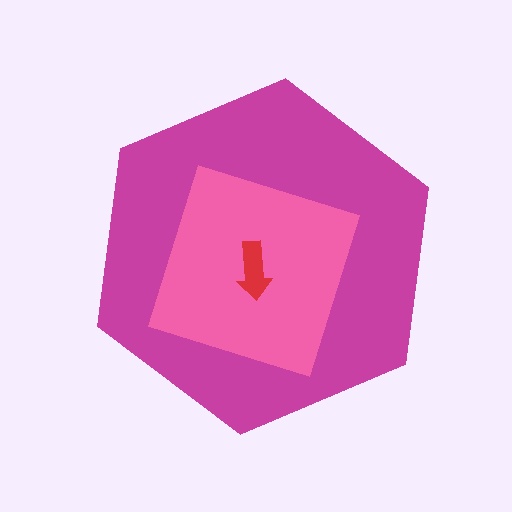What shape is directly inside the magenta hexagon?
The pink diamond.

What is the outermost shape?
The magenta hexagon.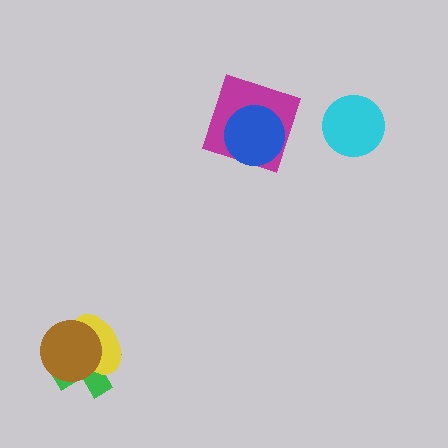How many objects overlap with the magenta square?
1 object overlaps with the magenta square.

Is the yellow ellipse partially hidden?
Yes, it is partially covered by another shape.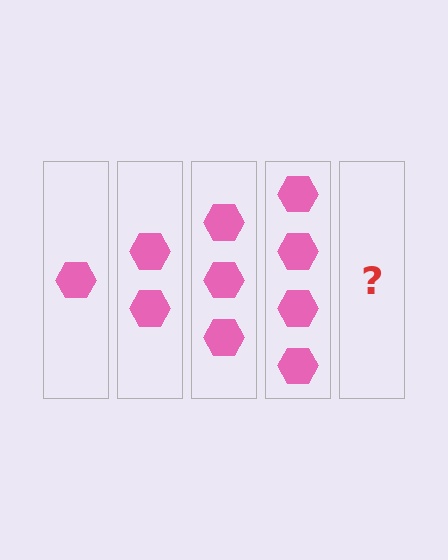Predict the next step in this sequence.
The next step is 5 hexagons.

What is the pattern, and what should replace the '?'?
The pattern is that each step adds one more hexagon. The '?' should be 5 hexagons.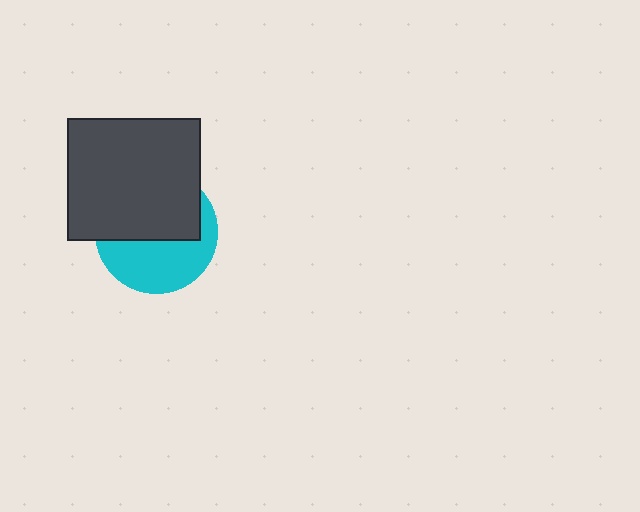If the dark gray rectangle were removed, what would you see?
You would see the complete cyan circle.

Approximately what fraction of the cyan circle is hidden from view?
Roughly 54% of the cyan circle is hidden behind the dark gray rectangle.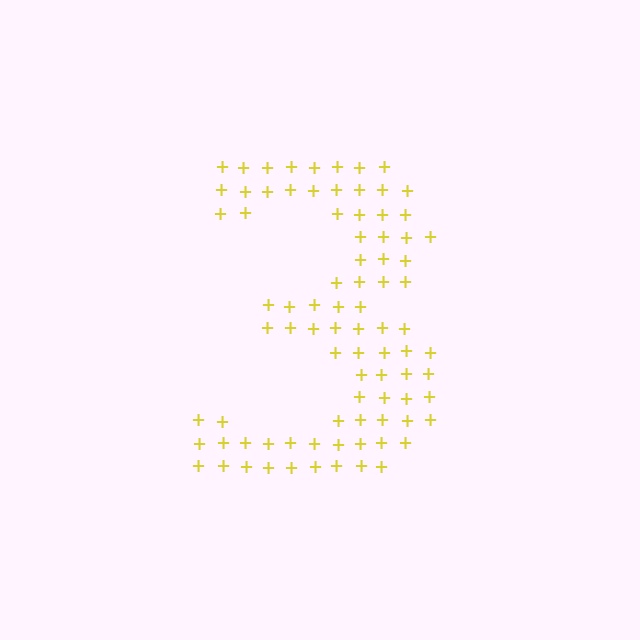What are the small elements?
The small elements are plus signs.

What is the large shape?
The large shape is the digit 3.